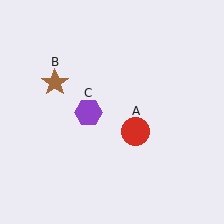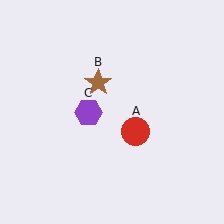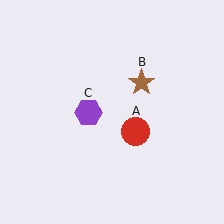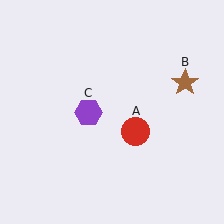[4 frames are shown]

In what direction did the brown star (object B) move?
The brown star (object B) moved right.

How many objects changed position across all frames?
1 object changed position: brown star (object B).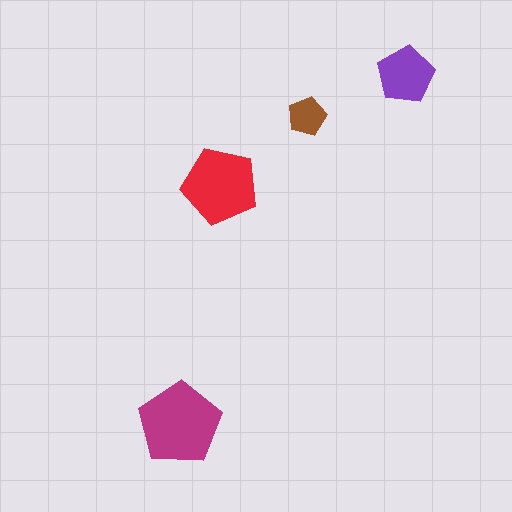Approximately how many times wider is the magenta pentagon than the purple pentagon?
About 1.5 times wider.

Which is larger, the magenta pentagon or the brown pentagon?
The magenta one.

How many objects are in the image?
There are 4 objects in the image.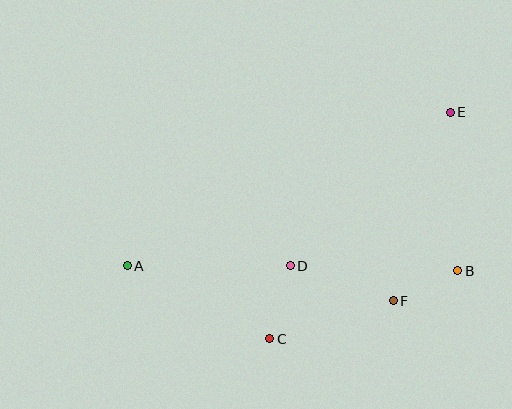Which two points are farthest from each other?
Points A and E are farthest from each other.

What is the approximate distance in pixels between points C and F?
The distance between C and F is approximately 129 pixels.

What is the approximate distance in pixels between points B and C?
The distance between B and C is approximately 200 pixels.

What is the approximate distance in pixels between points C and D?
The distance between C and D is approximately 76 pixels.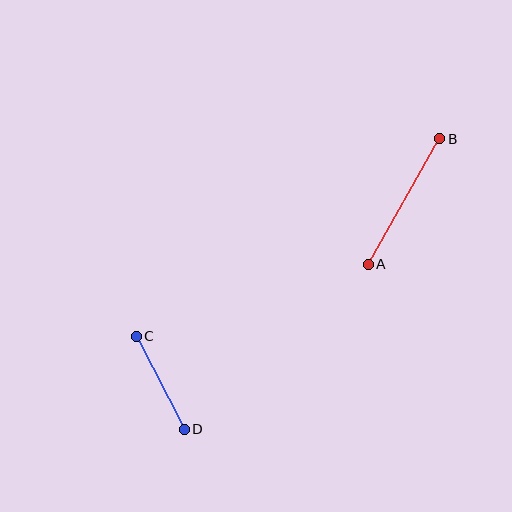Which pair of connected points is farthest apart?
Points A and B are farthest apart.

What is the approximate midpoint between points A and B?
The midpoint is at approximately (404, 202) pixels.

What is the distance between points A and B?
The distance is approximately 145 pixels.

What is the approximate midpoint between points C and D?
The midpoint is at approximately (160, 383) pixels.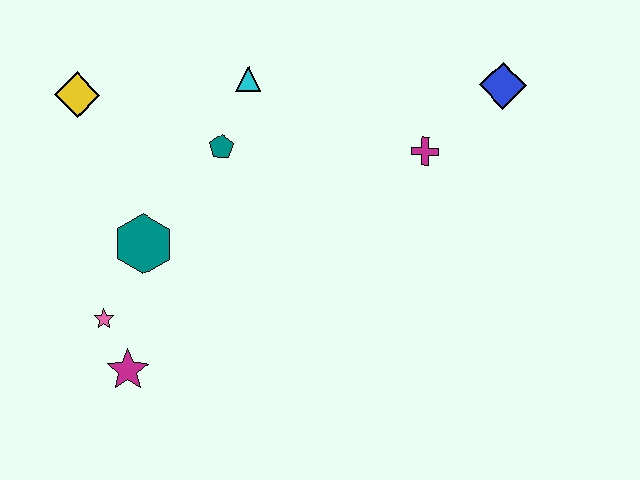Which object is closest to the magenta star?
The pink star is closest to the magenta star.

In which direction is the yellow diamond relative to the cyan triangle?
The yellow diamond is to the left of the cyan triangle.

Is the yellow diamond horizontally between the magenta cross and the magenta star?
No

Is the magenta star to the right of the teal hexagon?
No